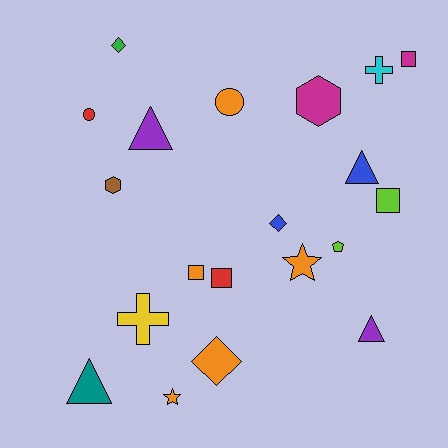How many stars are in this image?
There are 2 stars.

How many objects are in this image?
There are 20 objects.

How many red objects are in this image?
There are 2 red objects.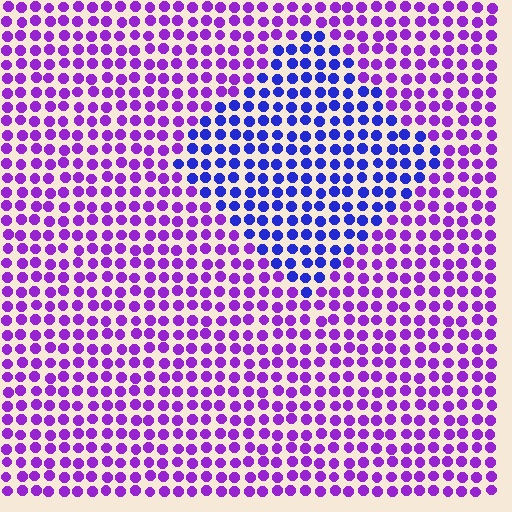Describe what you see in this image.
The image is filled with small purple elements in a uniform arrangement. A diamond-shaped region is visible where the elements are tinted to a slightly different hue, forming a subtle color boundary.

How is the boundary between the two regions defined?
The boundary is defined purely by a slight shift in hue (about 42 degrees). Spacing, size, and orientation are identical on both sides.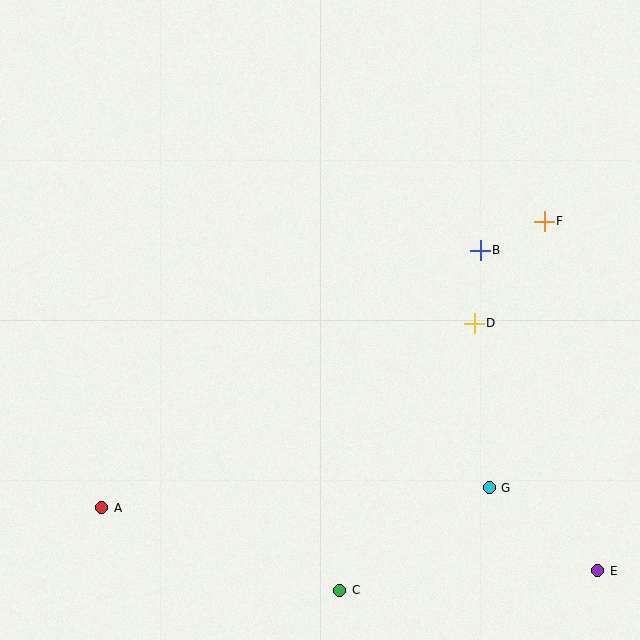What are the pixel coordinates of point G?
Point G is at (489, 488).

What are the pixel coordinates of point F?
Point F is at (544, 221).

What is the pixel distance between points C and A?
The distance between C and A is 252 pixels.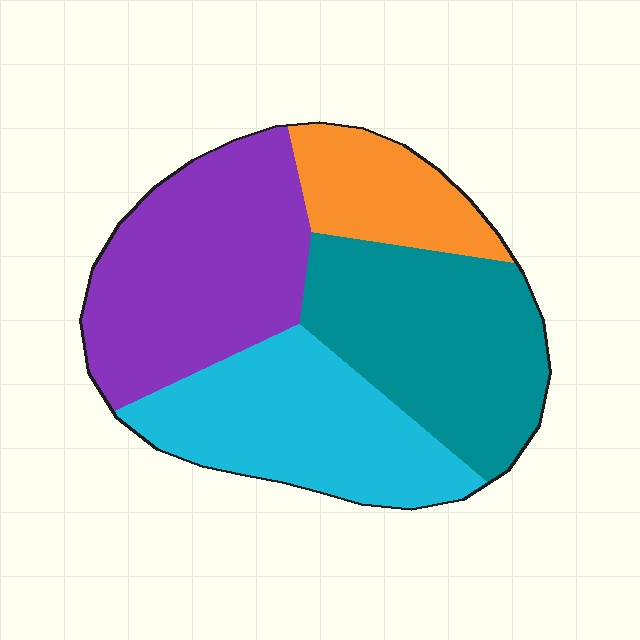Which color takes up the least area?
Orange, at roughly 15%.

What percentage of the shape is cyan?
Cyan covers 26% of the shape.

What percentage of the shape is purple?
Purple covers 31% of the shape.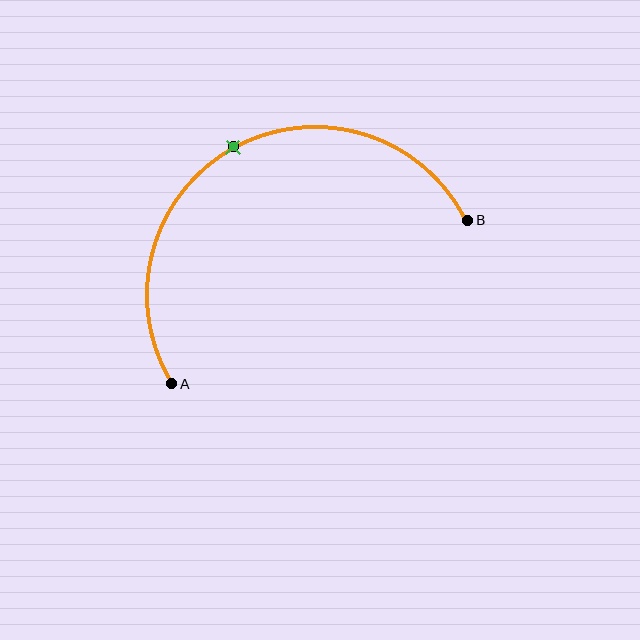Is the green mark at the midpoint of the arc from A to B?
Yes. The green mark lies on the arc at equal arc-length from both A and B — it is the arc midpoint.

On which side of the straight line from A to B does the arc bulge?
The arc bulges above the straight line connecting A and B.